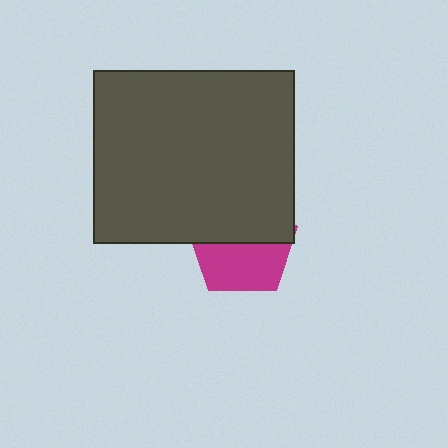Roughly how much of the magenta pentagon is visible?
About half of it is visible (roughly 50%).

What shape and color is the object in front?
The object in front is a dark gray rectangle.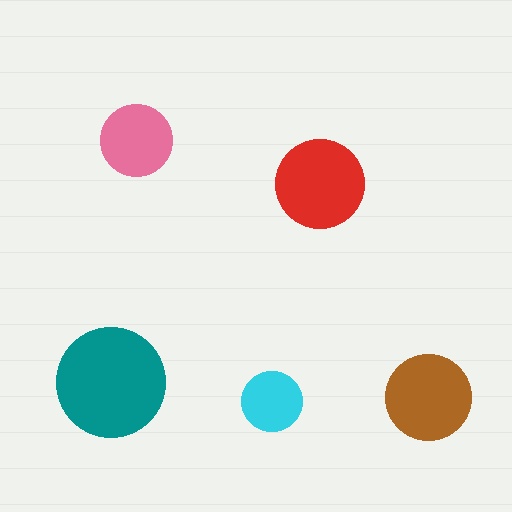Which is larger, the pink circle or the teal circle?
The teal one.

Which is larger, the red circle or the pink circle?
The red one.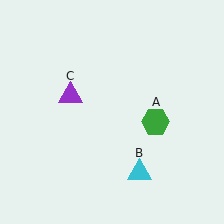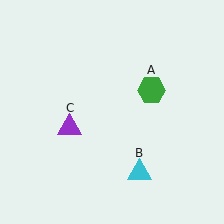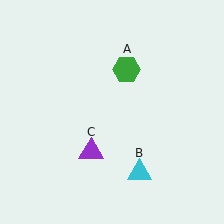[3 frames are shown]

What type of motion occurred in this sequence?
The green hexagon (object A), purple triangle (object C) rotated counterclockwise around the center of the scene.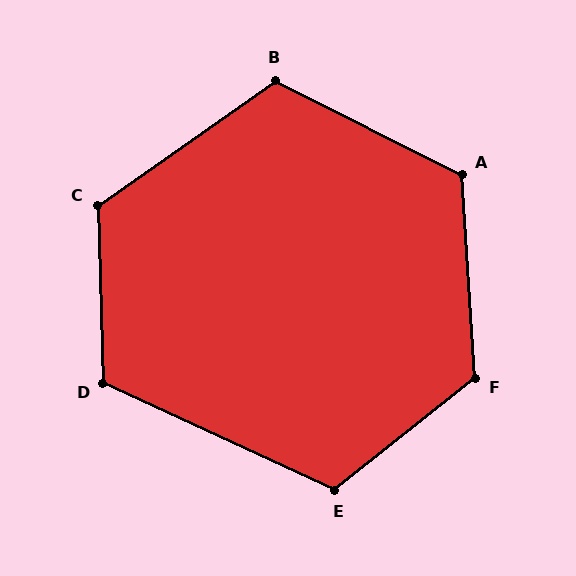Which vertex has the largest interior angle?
F, at approximately 125 degrees.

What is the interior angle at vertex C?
Approximately 123 degrees (obtuse).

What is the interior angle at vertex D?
Approximately 117 degrees (obtuse).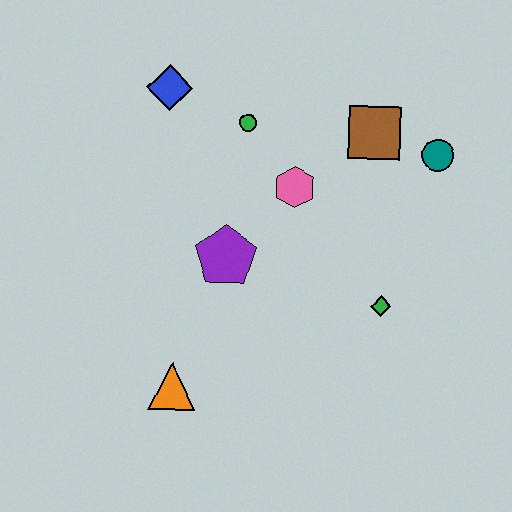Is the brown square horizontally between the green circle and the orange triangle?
No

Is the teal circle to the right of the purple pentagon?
Yes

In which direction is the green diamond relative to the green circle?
The green diamond is below the green circle.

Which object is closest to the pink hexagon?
The green circle is closest to the pink hexagon.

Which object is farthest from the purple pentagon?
The teal circle is farthest from the purple pentagon.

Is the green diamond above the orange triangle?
Yes